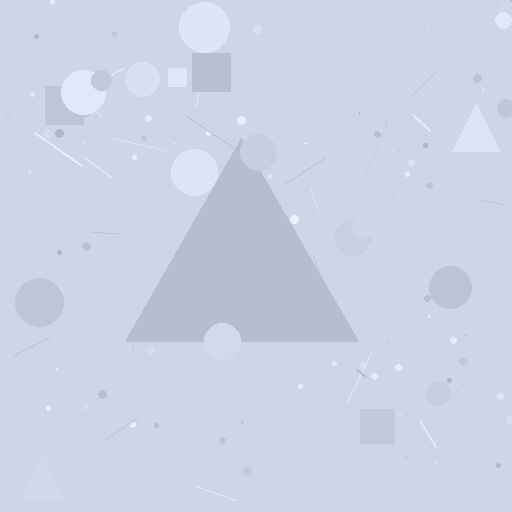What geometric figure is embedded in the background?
A triangle is embedded in the background.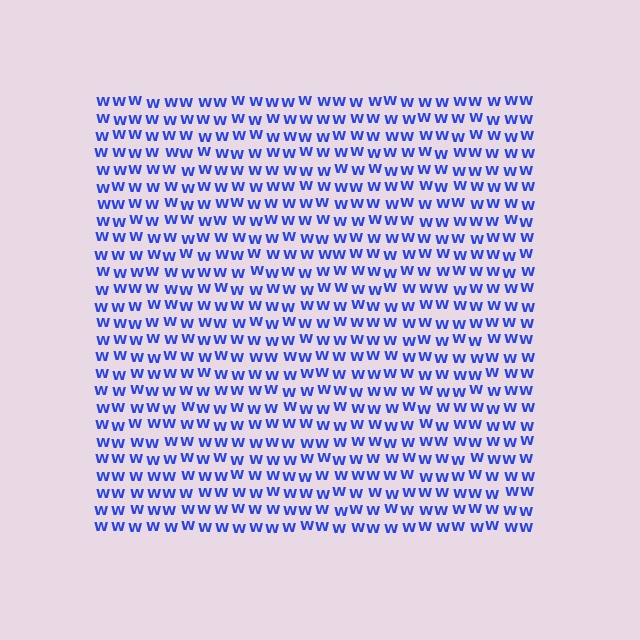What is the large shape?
The large shape is a square.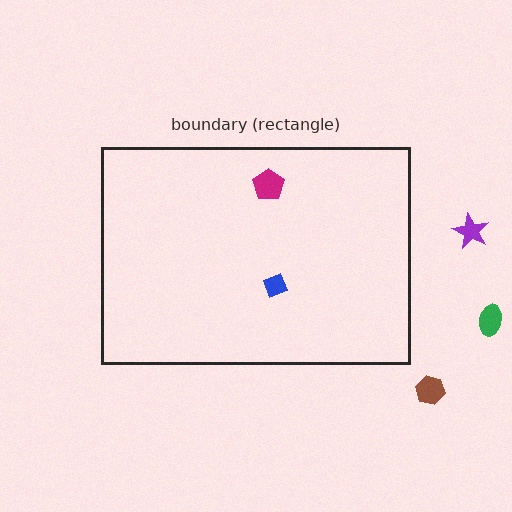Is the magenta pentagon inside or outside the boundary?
Inside.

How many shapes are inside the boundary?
2 inside, 3 outside.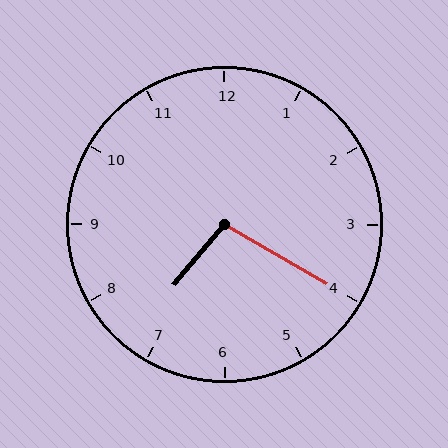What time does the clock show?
7:20.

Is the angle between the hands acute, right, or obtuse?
It is obtuse.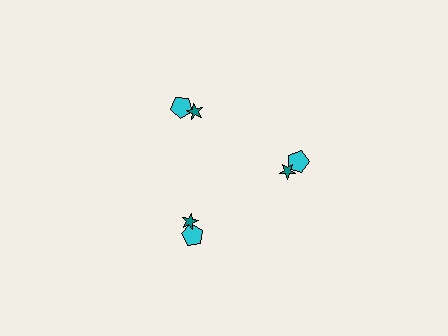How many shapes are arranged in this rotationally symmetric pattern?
There are 6 shapes, arranged in 3 groups of 2.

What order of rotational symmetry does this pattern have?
This pattern has 3-fold rotational symmetry.